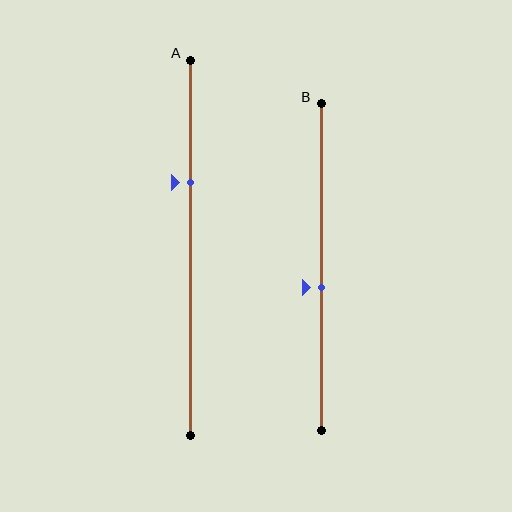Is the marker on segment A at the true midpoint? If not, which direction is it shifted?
No, the marker on segment A is shifted upward by about 17% of the segment length.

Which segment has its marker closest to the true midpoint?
Segment B has its marker closest to the true midpoint.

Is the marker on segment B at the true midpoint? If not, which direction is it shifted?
No, the marker on segment B is shifted downward by about 6% of the segment length.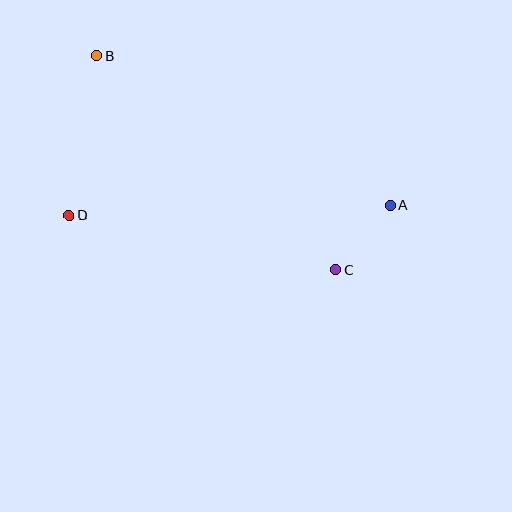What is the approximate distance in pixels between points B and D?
The distance between B and D is approximately 163 pixels.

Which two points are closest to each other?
Points A and C are closest to each other.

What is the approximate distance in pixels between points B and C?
The distance between B and C is approximately 320 pixels.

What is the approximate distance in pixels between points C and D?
The distance between C and D is approximately 272 pixels.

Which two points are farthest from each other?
Points A and B are farthest from each other.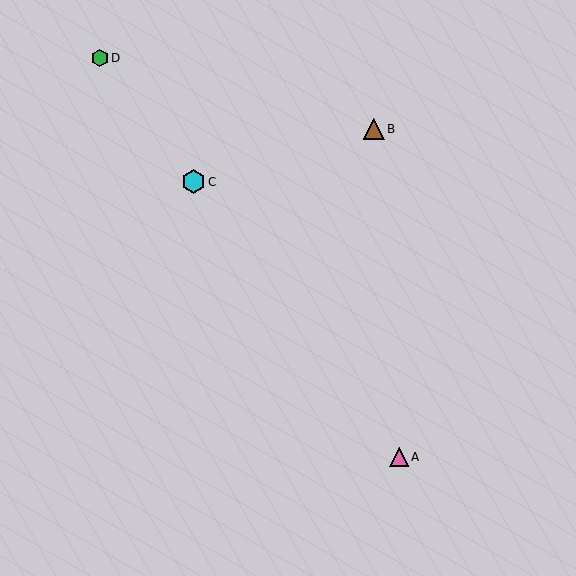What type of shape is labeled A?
Shape A is a pink triangle.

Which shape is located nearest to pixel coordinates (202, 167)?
The cyan hexagon (labeled C) at (193, 182) is nearest to that location.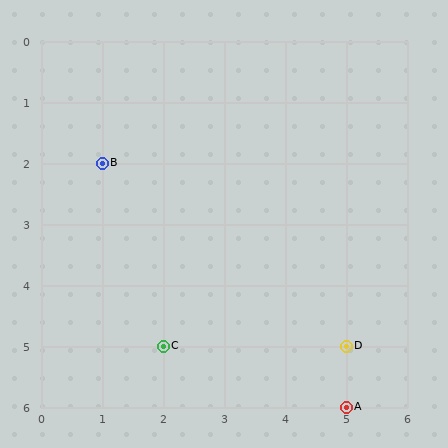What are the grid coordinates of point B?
Point B is at grid coordinates (1, 2).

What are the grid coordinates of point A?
Point A is at grid coordinates (5, 6).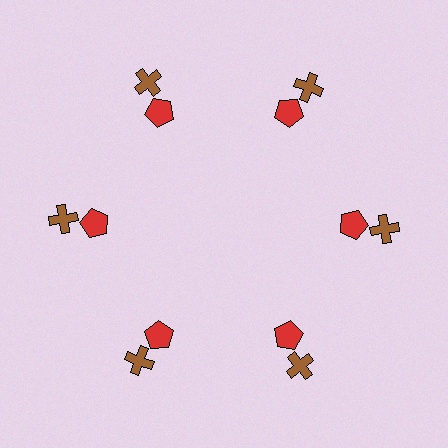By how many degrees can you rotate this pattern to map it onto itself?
The pattern maps onto itself every 60 degrees of rotation.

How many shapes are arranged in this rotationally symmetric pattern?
There are 12 shapes, arranged in 6 groups of 2.